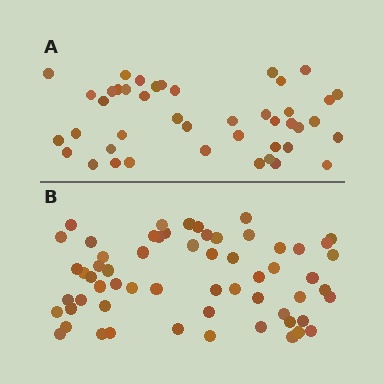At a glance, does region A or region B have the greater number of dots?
Region B (the bottom region) has more dots.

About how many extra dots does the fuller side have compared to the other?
Region B has approximately 15 more dots than region A.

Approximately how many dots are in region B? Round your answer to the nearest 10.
About 60 dots.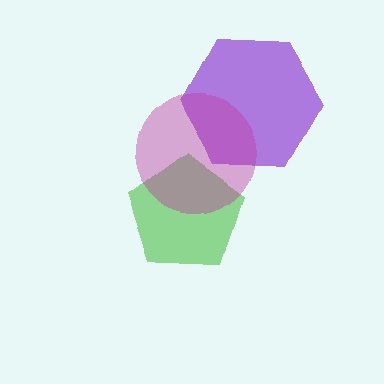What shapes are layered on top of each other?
The layered shapes are: a purple hexagon, a green pentagon, a magenta circle.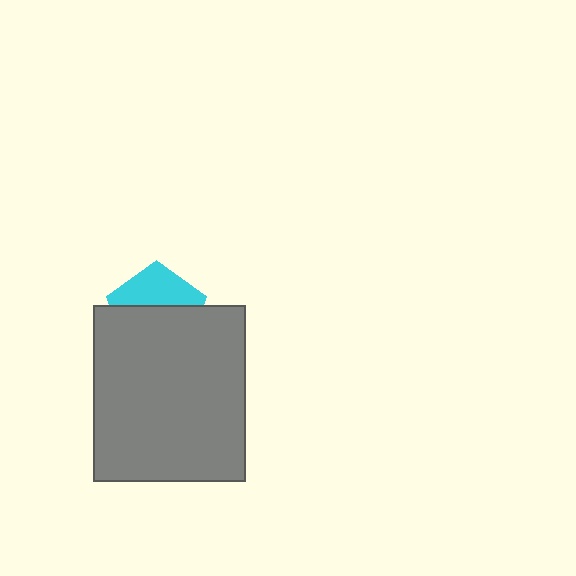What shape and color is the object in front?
The object in front is a gray rectangle.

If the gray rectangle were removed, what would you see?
You would see the complete cyan pentagon.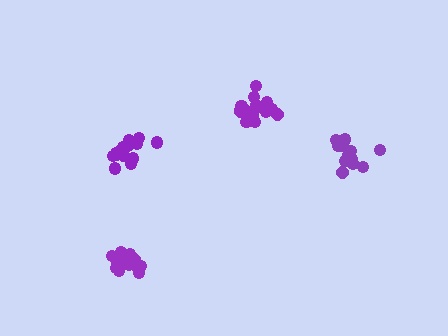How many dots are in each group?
Group 1: 15 dots, Group 2: 13 dots, Group 3: 18 dots, Group 4: 15 dots (61 total).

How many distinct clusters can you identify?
There are 4 distinct clusters.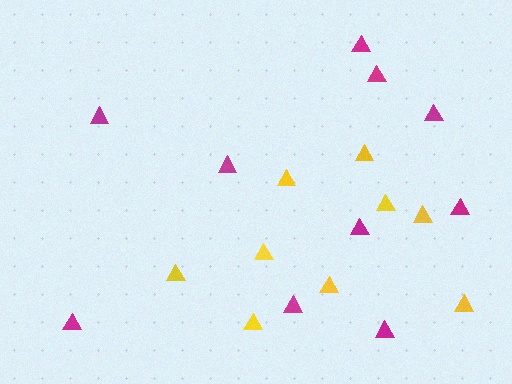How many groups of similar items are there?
There are 2 groups: one group of yellow triangles (9) and one group of magenta triangles (10).